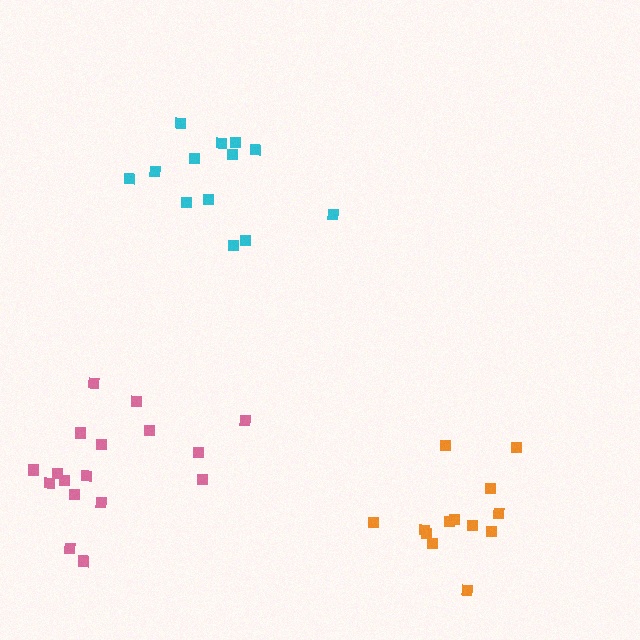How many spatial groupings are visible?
There are 3 spatial groupings.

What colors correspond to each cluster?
The clusters are colored: orange, cyan, pink.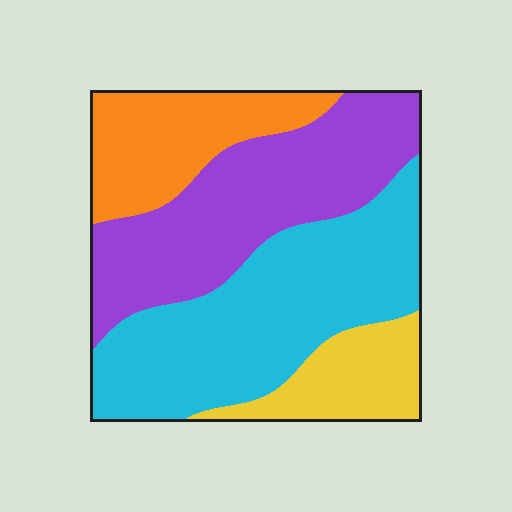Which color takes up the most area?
Cyan, at roughly 40%.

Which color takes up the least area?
Yellow, at roughly 15%.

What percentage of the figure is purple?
Purple covers around 30% of the figure.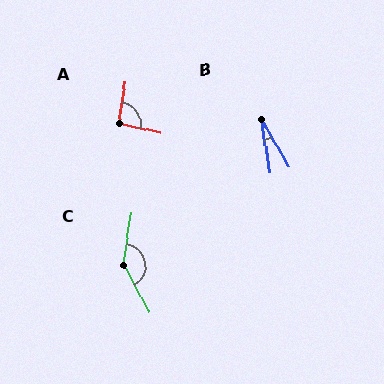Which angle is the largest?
C, at approximately 143 degrees.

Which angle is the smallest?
B, at approximately 21 degrees.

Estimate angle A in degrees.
Approximately 94 degrees.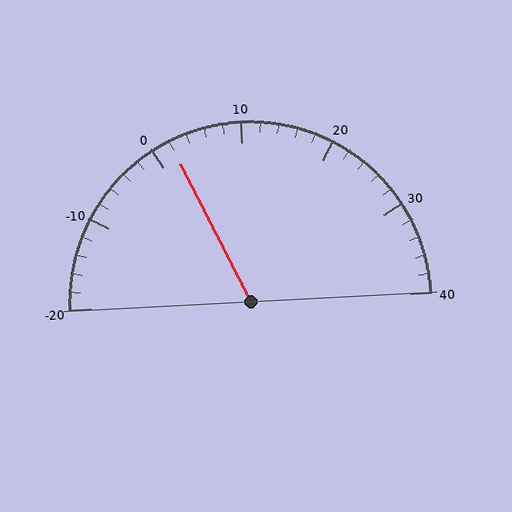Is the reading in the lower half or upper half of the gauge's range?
The reading is in the lower half of the range (-20 to 40).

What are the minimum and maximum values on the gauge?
The gauge ranges from -20 to 40.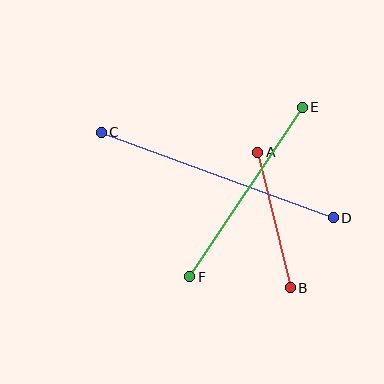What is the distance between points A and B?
The distance is approximately 139 pixels.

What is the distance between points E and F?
The distance is approximately 203 pixels.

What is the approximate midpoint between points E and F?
The midpoint is at approximately (246, 192) pixels.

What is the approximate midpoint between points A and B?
The midpoint is at approximately (274, 220) pixels.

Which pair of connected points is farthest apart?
Points C and D are farthest apart.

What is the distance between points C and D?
The distance is approximately 247 pixels.